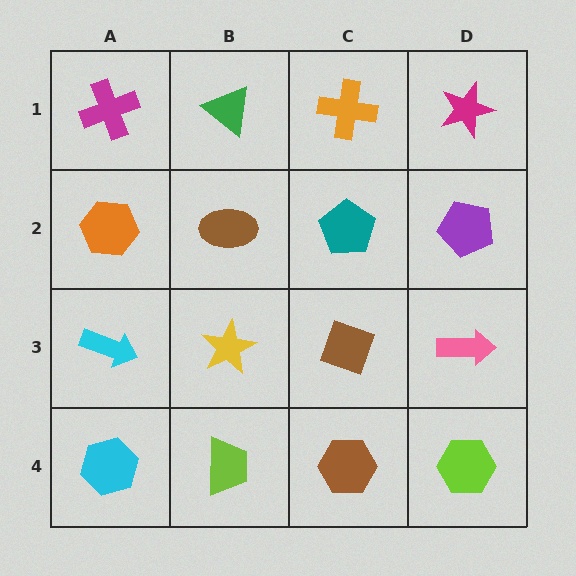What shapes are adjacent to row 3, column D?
A purple pentagon (row 2, column D), a lime hexagon (row 4, column D), a brown diamond (row 3, column C).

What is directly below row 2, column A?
A cyan arrow.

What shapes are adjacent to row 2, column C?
An orange cross (row 1, column C), a brown diamond (row 3, column C), a brown ellipse (row 2, column B), a purple pentagon (row 2, column D).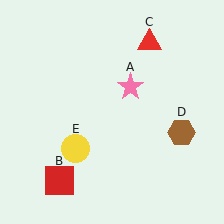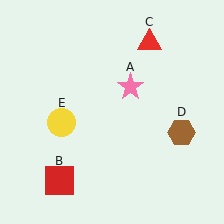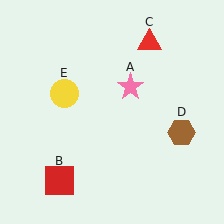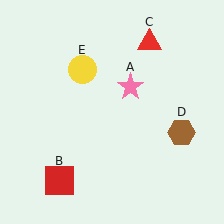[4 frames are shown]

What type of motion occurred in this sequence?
The yellow circle (object E) rotated clockwise around the center of the scene.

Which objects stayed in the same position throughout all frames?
Pink star (object A) and red square (object B) and red triangle (object C) and brown hexagon (object D) remained stationary.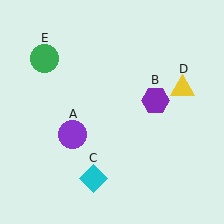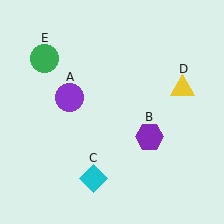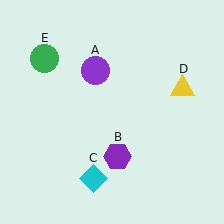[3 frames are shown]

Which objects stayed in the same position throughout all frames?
Cyan diamond (object C) and yellow triangle (object D) and green circle (object E) remained stationary.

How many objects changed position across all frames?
2 objects changed position: purple circle (object A), purple hexagon (object B).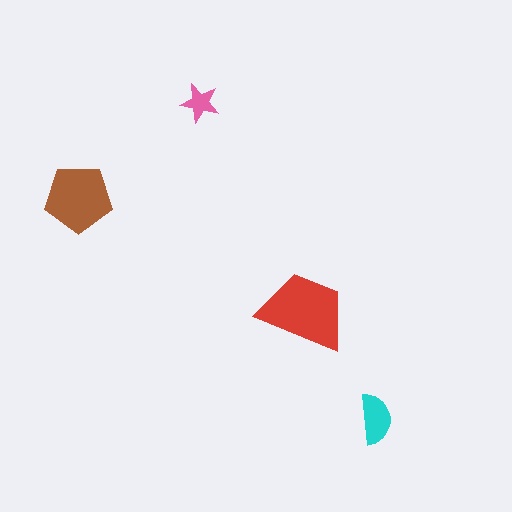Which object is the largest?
The red trapezoid.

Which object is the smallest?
The pink star.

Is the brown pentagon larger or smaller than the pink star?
Larger.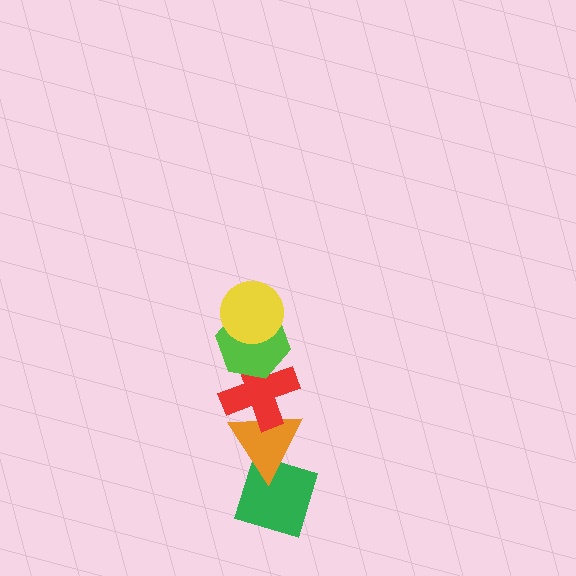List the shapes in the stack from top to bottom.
From top to bottom: the yellow circle, the lime hexagon, the red cross, the orange triangle, the green diamond.